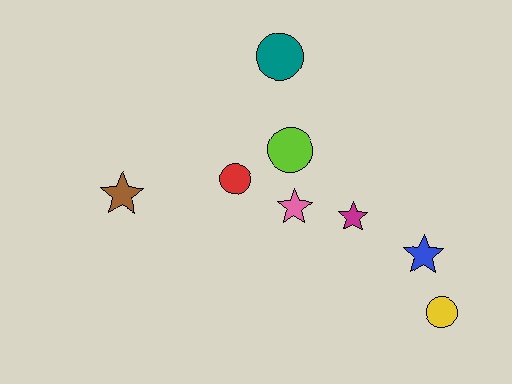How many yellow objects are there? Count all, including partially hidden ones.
There is 1 yellow object.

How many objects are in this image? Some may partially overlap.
There are 8 objects.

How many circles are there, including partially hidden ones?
There are 4 circles.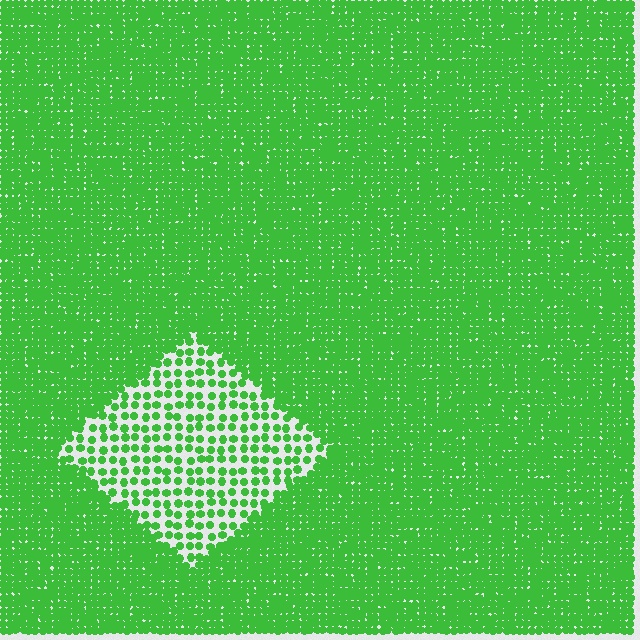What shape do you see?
I see a diamond.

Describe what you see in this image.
The image contains small green elements arranged at two different densities. A diamond-shaped region is visible where the elements are less densely packed than the surrounding area.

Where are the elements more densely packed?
The elements are more densely packed outside the diamond boundary.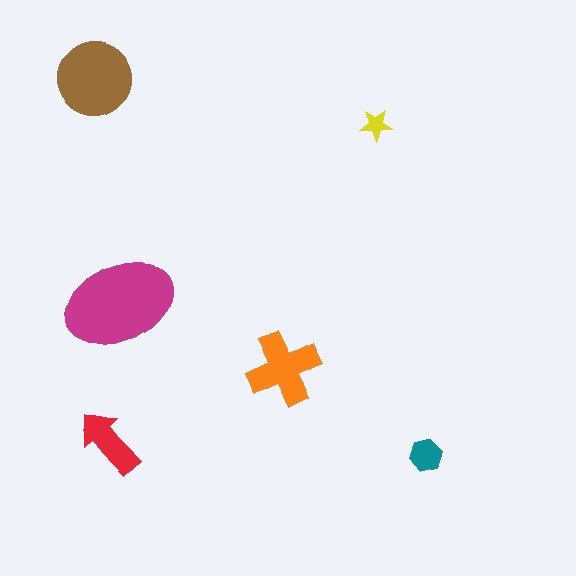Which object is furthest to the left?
The brown circle is leftmost.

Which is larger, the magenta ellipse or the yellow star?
The magenta ellipse.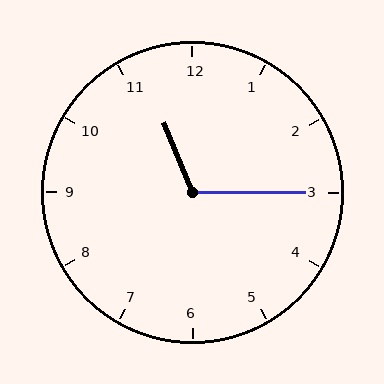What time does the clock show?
11:15.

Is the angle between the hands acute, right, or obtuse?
It is obtuse.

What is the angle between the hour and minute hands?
Approximately 112 degrees.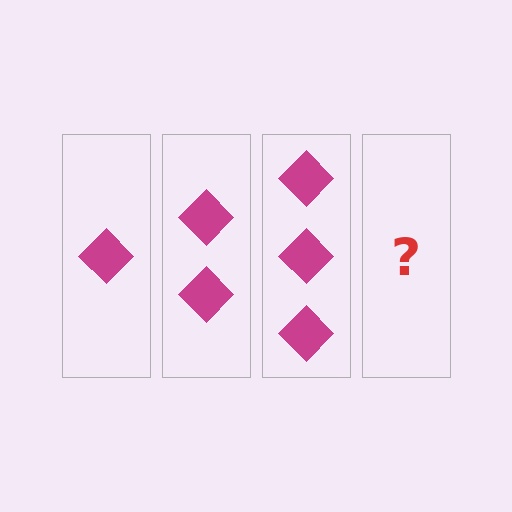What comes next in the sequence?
The next element should be 4 diamonds.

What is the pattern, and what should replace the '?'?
The pattern is that each step adds one more diamond. The '?' should be 4 diamonds.